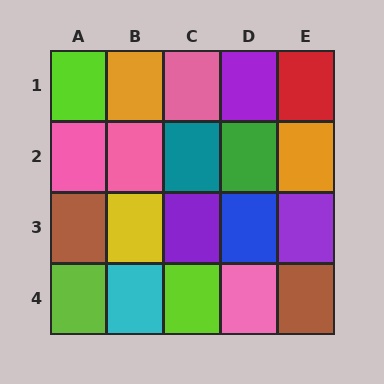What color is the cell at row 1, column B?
Orange.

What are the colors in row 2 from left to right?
Pink, pink, teal, green, orange.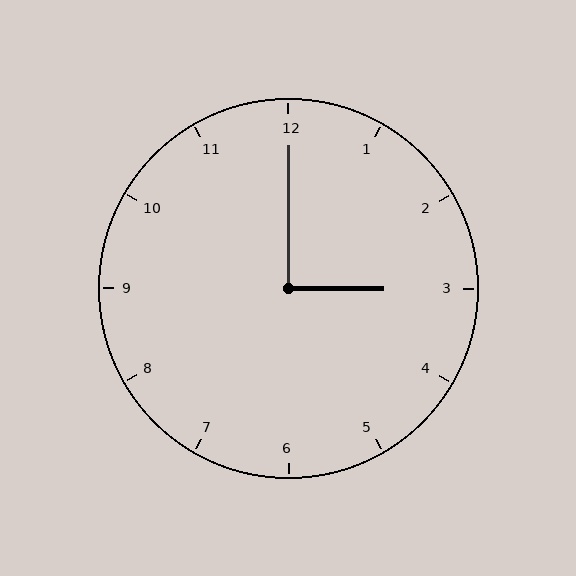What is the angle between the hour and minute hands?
Approximately 90 degrees.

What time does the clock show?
3:00.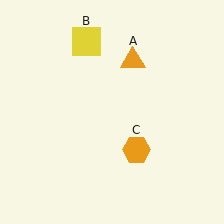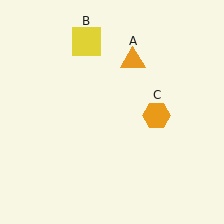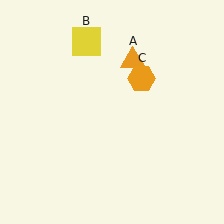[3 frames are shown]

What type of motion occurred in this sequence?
The orange hexagon (object C) rotated counterclockwise around the center of the scene.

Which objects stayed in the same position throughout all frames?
Orange triangle (object A) and yellow square (object B) remained stationary.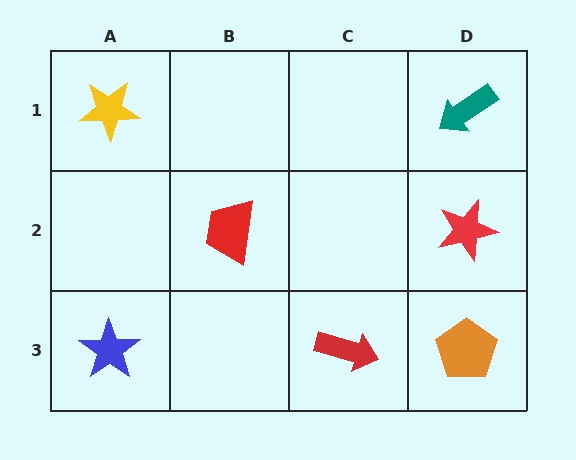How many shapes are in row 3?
3 shapes.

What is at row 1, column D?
A teal arrow.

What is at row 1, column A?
A yellow star.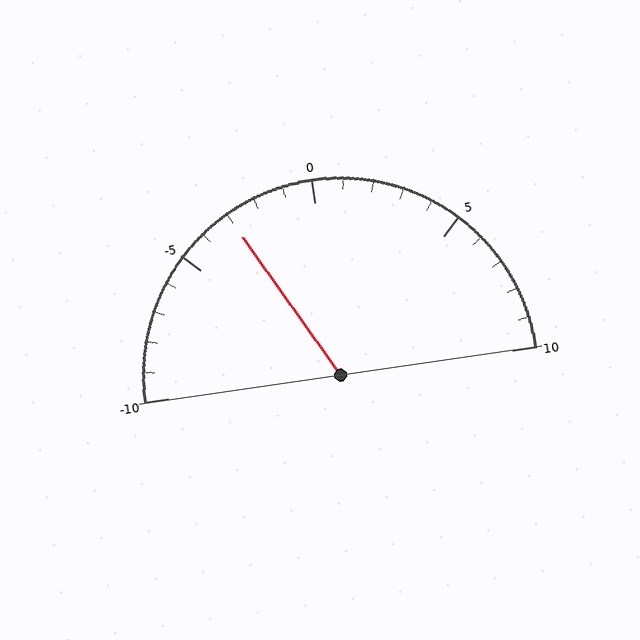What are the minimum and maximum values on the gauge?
The gauge ranges from -10 to 10.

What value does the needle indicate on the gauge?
The needle indicates approximately -3.